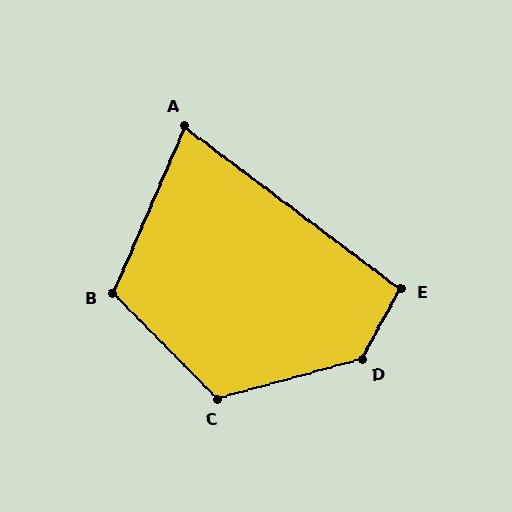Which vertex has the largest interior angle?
D, at approximately 134 degrees.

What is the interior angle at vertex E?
Approximately 98 degrees (obtuse).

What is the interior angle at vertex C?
Approximately 119 degrees (obtuse).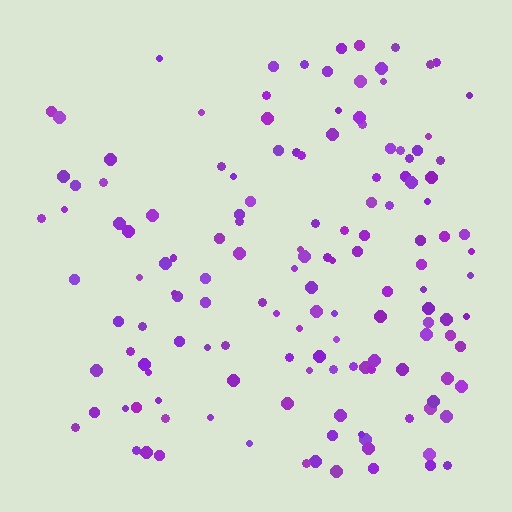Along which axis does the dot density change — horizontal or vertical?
Horizontal.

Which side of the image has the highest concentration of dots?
The right.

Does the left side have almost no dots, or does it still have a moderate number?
Still a moderate number, just noticeably fewer than the right.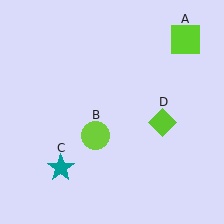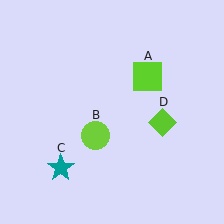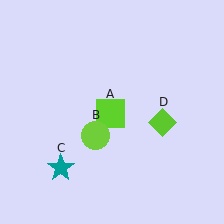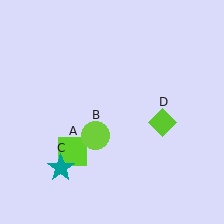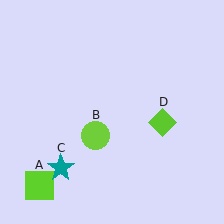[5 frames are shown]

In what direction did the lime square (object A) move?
The lime square (object A) moved down and to the left.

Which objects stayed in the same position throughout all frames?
Lime circle (object B) and teal star (object C) and lime diamond (object D) remained stationary.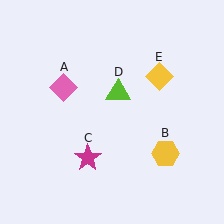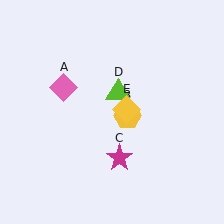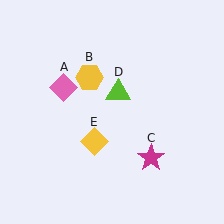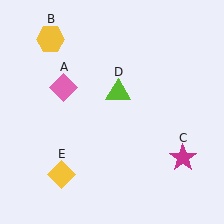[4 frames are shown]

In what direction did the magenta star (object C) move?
The magenta star (object C) moved right.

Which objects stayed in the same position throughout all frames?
Pink diamond (object A) and lime triangle (object D) remained stationary.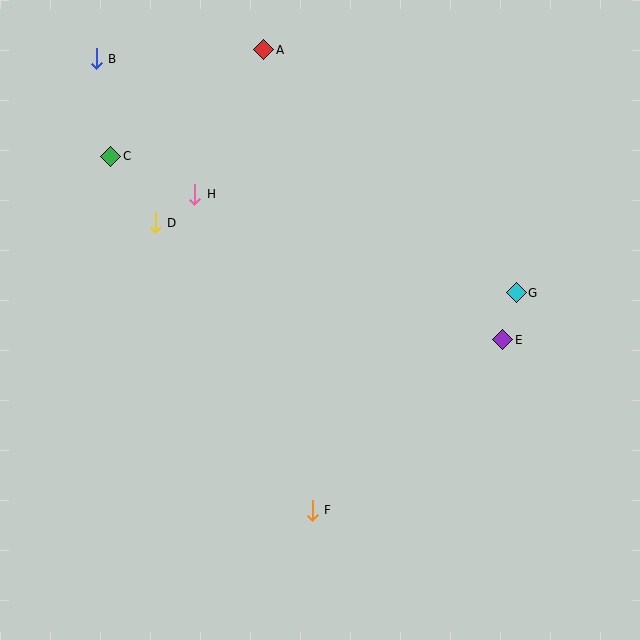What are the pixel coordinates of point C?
Point C is at (111, 156).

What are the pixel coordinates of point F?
Point F is at (312, 510).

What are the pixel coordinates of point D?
Point D is at (155, 223).